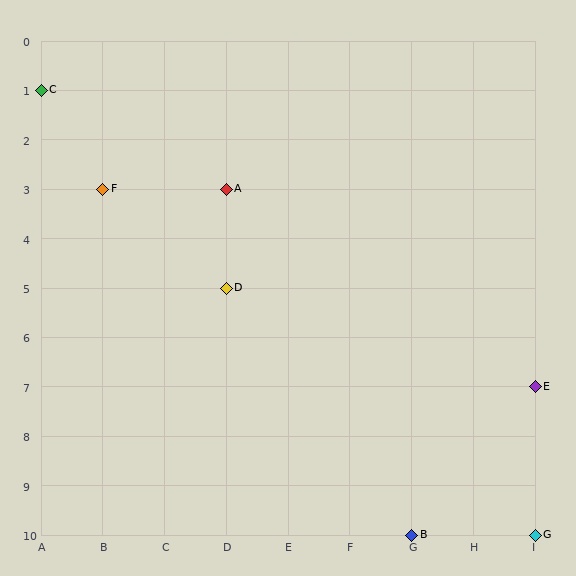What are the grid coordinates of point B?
Point B is at grid coordinates (G, 10).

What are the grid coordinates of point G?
Point G is at grid coordinates (I, 10).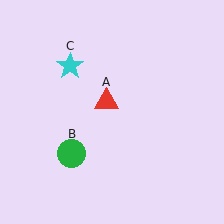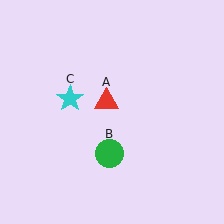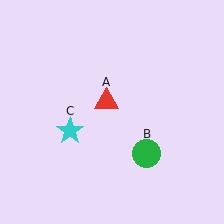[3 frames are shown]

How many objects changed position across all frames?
2 objects changed position: green circle (object B), cyan star (object C).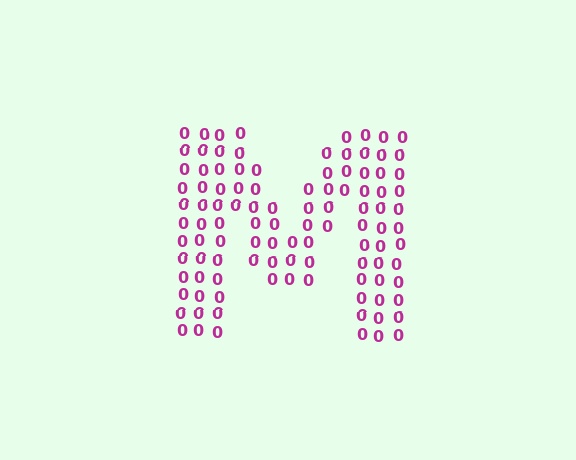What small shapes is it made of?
It is made of small digit 0's.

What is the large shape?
The large shape is the letter M.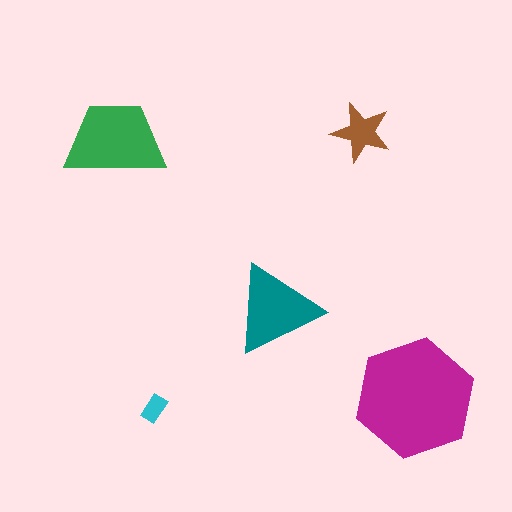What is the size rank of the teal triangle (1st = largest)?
3rd.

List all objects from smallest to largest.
The cyan rectangle, the brown star, the teal triangle, the green trapezoid, the magenta hexagon.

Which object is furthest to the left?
The green trapezoid is leftmost.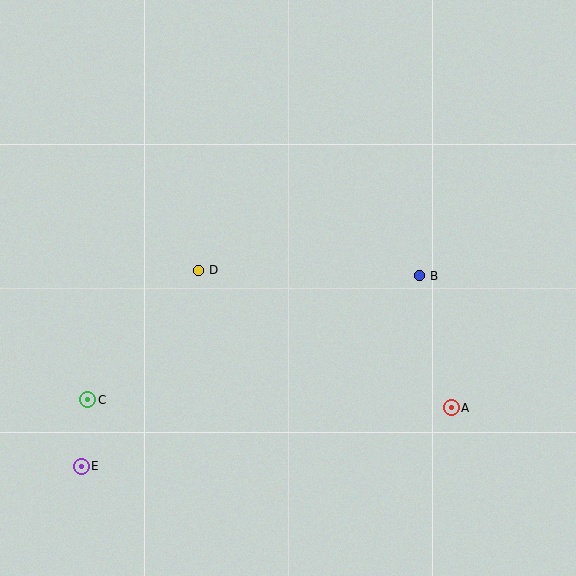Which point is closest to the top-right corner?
Point B is closest to the top-right corner.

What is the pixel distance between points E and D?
The distance between E and D is 229 pixels.